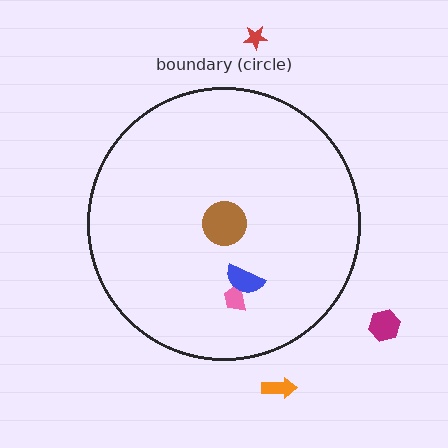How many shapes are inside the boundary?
3 inside, 3 outside.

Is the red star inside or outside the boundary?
Outside.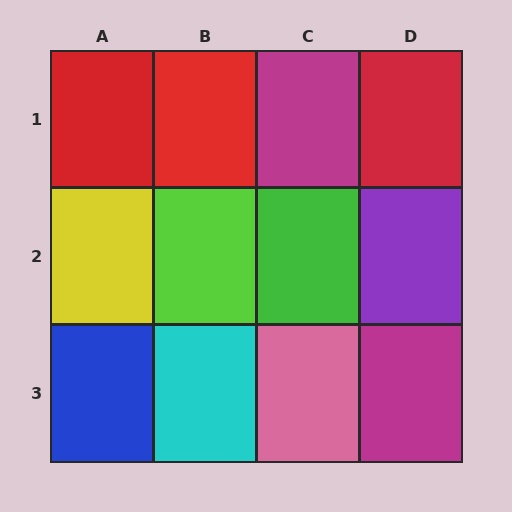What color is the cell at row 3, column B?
Cyan.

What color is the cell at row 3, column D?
Magenta.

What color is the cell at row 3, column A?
Blue.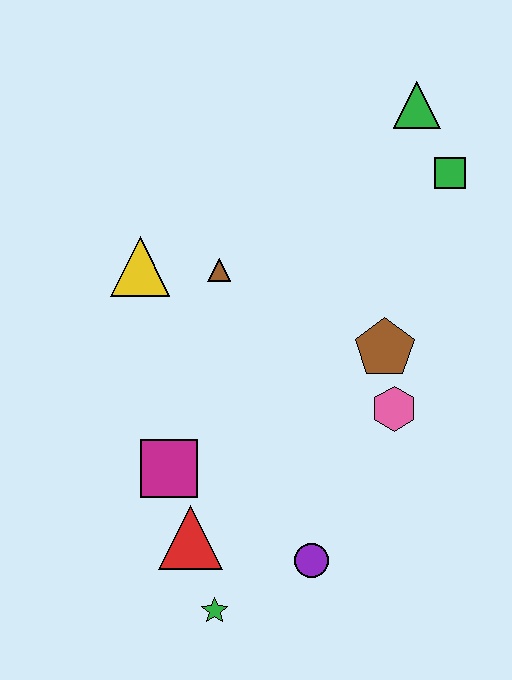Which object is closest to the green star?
The red triangle is closest to the green star.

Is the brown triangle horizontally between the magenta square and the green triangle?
Yes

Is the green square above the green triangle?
No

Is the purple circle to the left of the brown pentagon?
Yes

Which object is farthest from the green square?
The green star is farthest from the green square.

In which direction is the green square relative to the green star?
The green square is above the green star.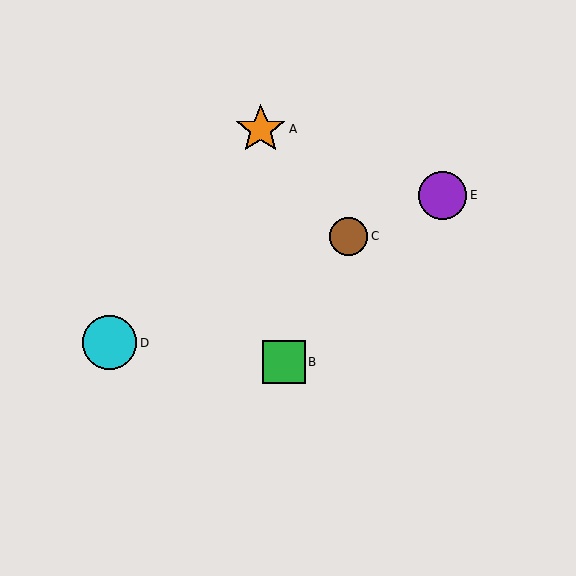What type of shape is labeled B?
Shape B is a green square.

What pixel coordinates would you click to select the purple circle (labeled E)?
Click at (443, 195) to select the purple circle E.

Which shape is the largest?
The cyan circle (labeled D) is the largest.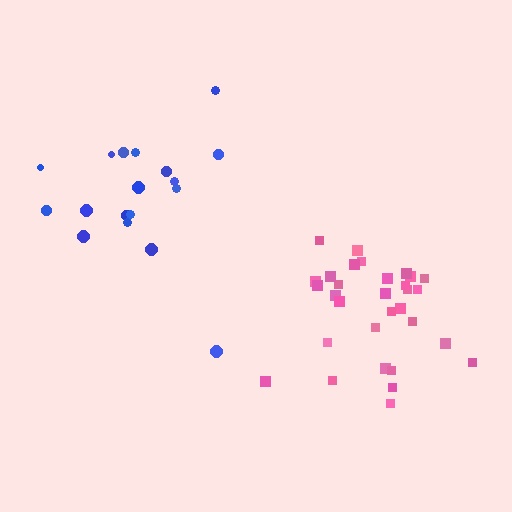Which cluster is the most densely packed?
Pink.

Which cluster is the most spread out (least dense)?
Blue.